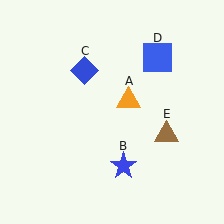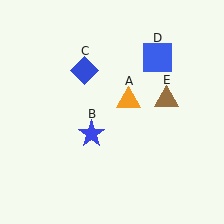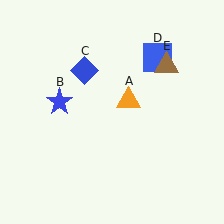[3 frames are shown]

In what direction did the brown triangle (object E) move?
The brown triangle (object E) moved up.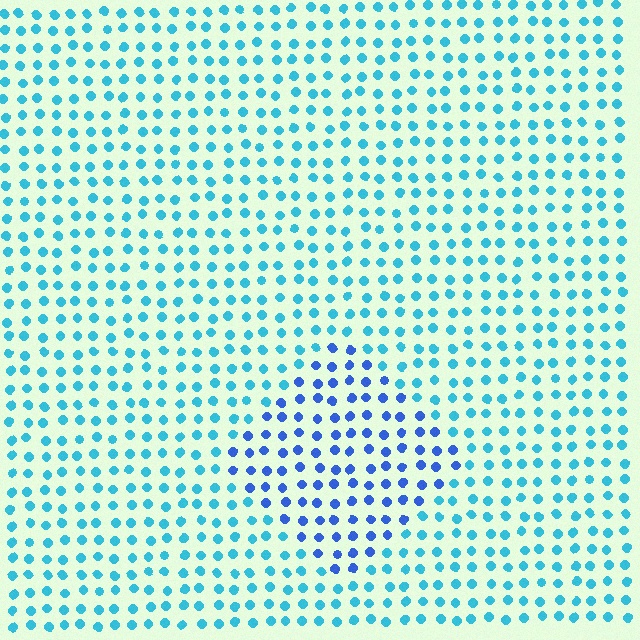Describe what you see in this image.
The image is filled with small cyan elements in a uniform arrangement. A diamond-shaped region is visible where the elements are tinted to a slightly different hue, forming a subtle color boundary.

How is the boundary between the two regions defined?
The boundary is defined purely by a slight shift in hue (about 34 degrees). Spacing, size, and orientation are identical on both sides.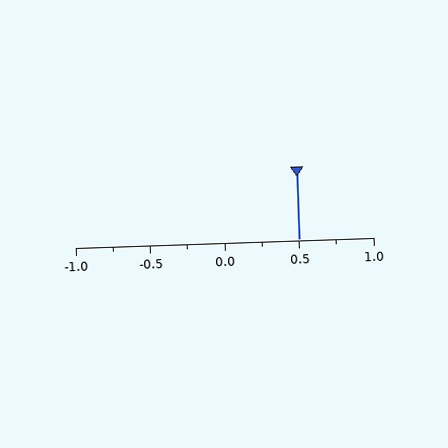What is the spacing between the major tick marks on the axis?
The major ticks are spaced 0.5 apart.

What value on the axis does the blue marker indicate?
The marker indicates approximately 0.5.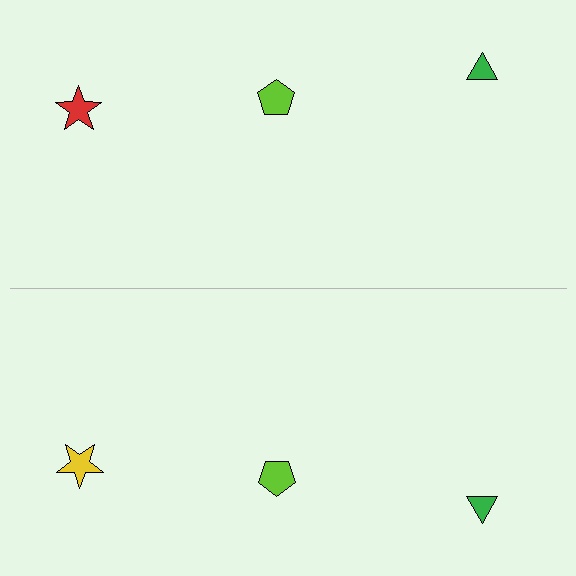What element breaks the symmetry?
The yellow star on the bottom side breaks the symmetry — its mirror counterpart is red.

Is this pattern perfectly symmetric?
No, the pattern is not perfectly symmetric. The yellow star on the bottom side breaks the symmetry — its mirror counterpart is red.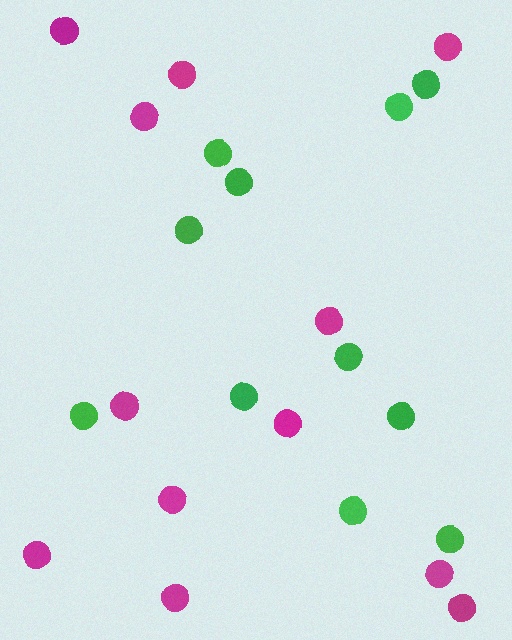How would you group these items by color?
There are 2 groups: one group of magenta circles (12) and one group of green circles (11).